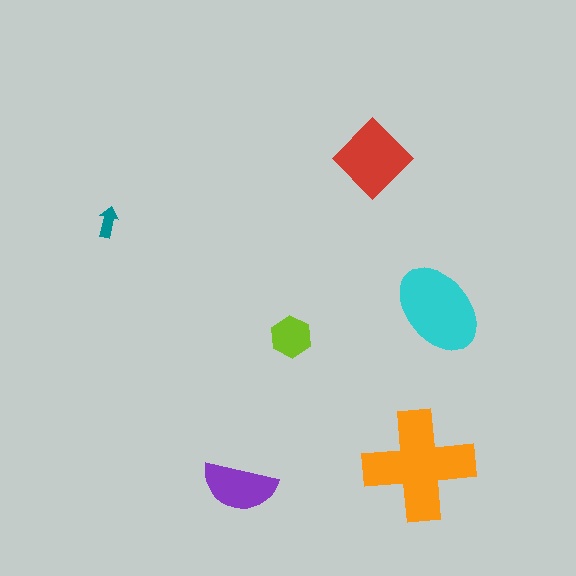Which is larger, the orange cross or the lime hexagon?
The orange cross.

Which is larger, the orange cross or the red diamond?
The orange cross.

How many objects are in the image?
There are 6 objects in the image.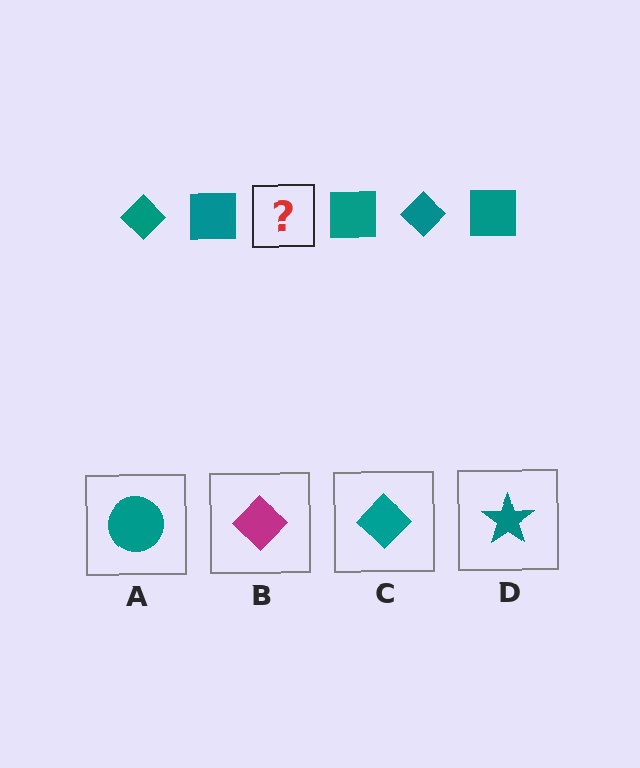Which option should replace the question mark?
Option C.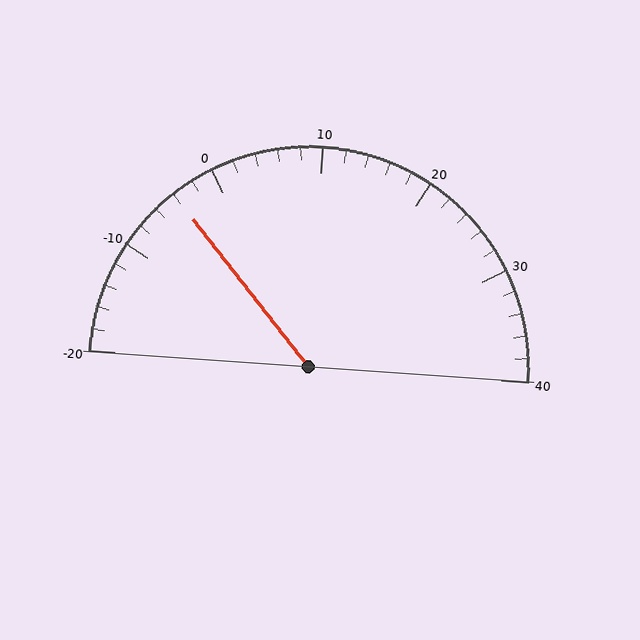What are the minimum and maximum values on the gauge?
The gauge ranges from -20 to 40.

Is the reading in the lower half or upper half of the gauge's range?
The reading is in the lower half of the range (-20 to 40).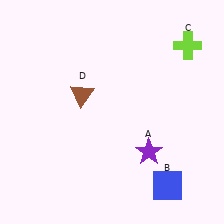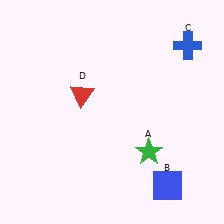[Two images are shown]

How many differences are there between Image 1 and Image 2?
There are 3 differences between the two images.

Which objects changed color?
A changed from purple to green. C changed from lime to blue. D changed from brown to red.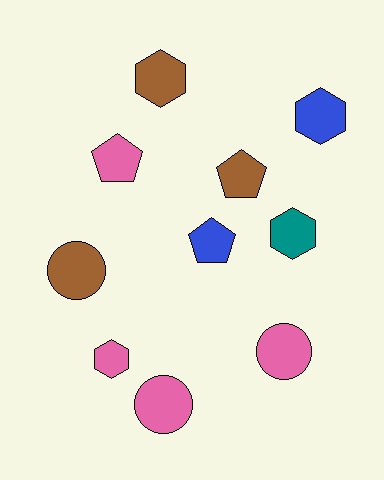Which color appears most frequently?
Pink, with 4 objects.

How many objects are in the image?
There are 10 objects.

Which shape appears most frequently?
Hexagon, with 4 objects.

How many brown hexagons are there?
There is 1 brown hexagon.